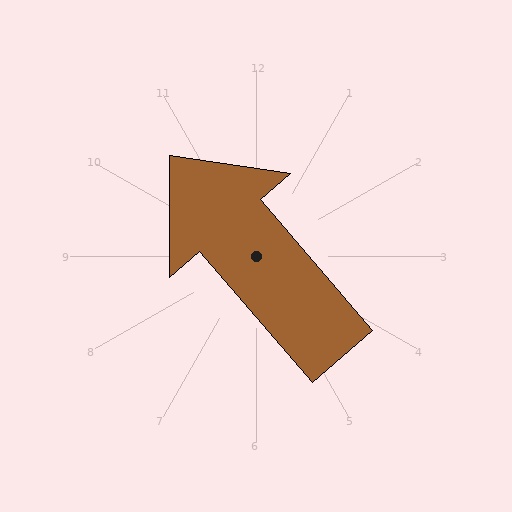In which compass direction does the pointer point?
Northwest.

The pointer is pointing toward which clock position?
Roughly 11 o'clock.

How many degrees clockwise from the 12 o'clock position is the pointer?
Approximately 319 degrees.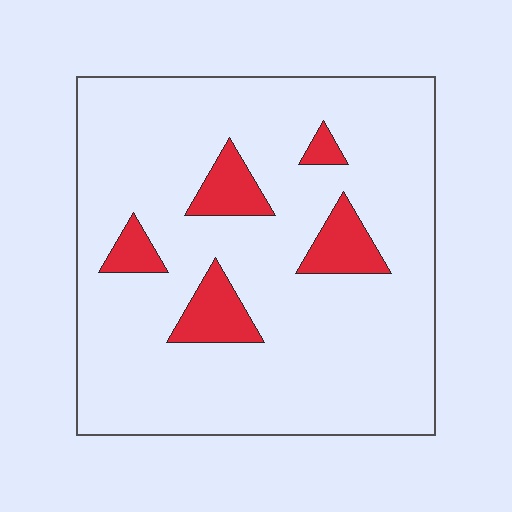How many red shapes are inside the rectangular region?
5.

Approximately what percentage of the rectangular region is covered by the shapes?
Approximately 10%.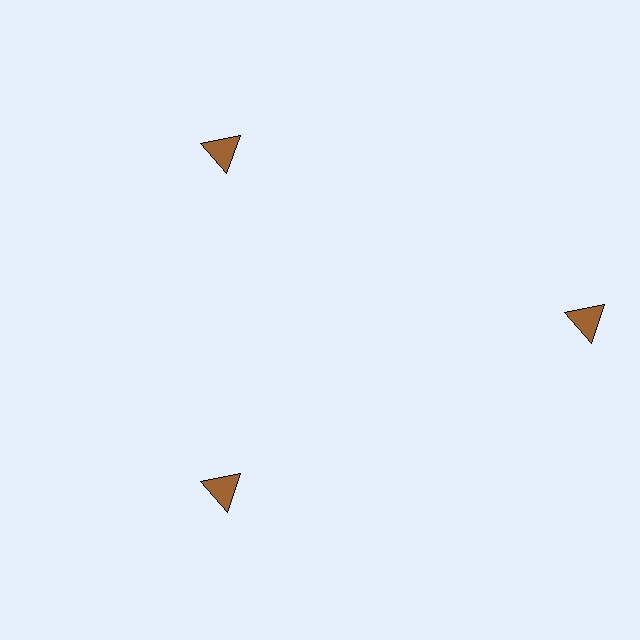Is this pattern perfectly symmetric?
No. The 3 brown triangles are arranged in a ring, but one element near the 3 o'clock position is pushed outward from the center, breaking the 3-fold rotational symmetry.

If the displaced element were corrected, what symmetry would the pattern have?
It would have 3-fold rotational symmetry — the pattern would map onto itself every 120 degrees.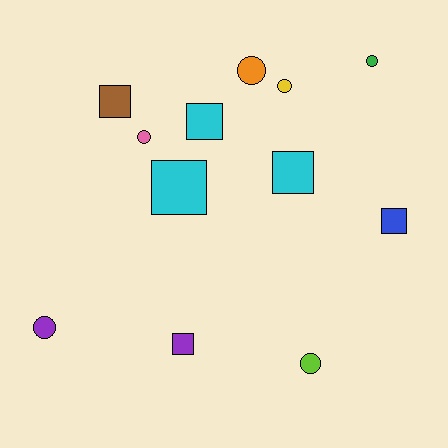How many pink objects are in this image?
There is 1 pink object.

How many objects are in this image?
There are 12 objects.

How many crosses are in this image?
There are no crosses.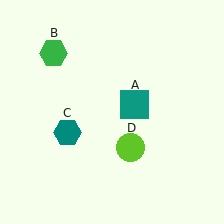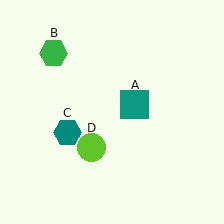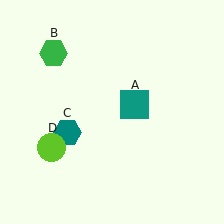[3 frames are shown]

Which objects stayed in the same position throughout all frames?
Teal square (object A) and green hexagon (object B) and teal hexagon (object C) remained stationary.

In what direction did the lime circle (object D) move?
The lime circle (object D) moved left.